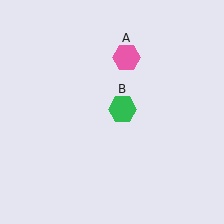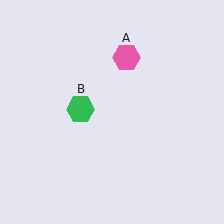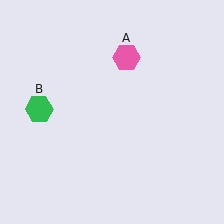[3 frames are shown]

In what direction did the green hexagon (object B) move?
The green hexagon (object B) moved left.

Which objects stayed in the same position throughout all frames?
Pink hexagon (object A) remained stationary.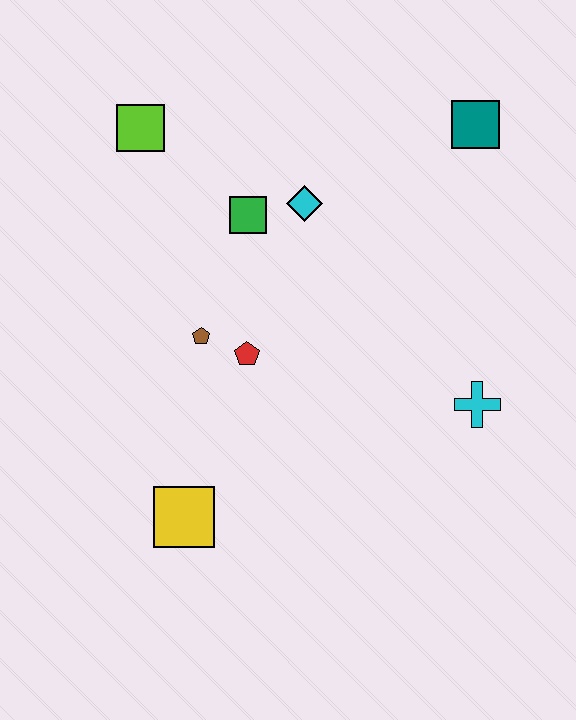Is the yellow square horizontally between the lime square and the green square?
Yes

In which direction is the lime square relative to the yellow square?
The lime square is above the yellow square.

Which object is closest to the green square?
The cyan diamond is closest to the green square.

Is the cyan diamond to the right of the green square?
Yes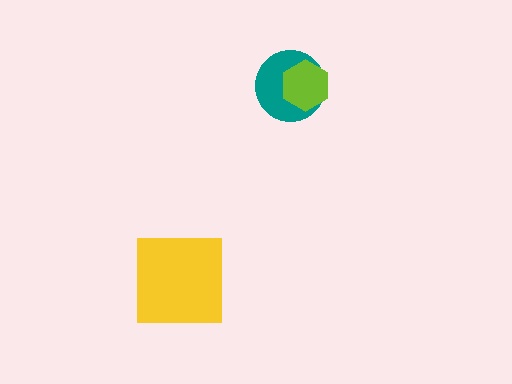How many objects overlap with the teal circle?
1 object overlaps with the teal circle.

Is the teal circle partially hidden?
Yes, it is partially covered by another shape.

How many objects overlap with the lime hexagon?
1 object overlaps with the lime hexagon.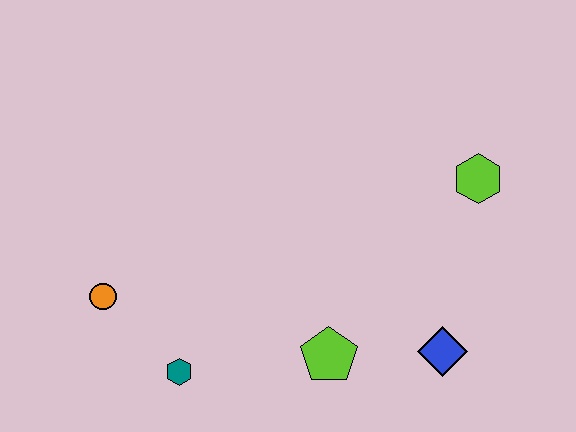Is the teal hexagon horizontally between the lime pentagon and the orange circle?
Yes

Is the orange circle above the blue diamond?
Yes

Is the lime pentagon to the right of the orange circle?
Yes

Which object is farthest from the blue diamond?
The orange circle is farthest from the blue diamond.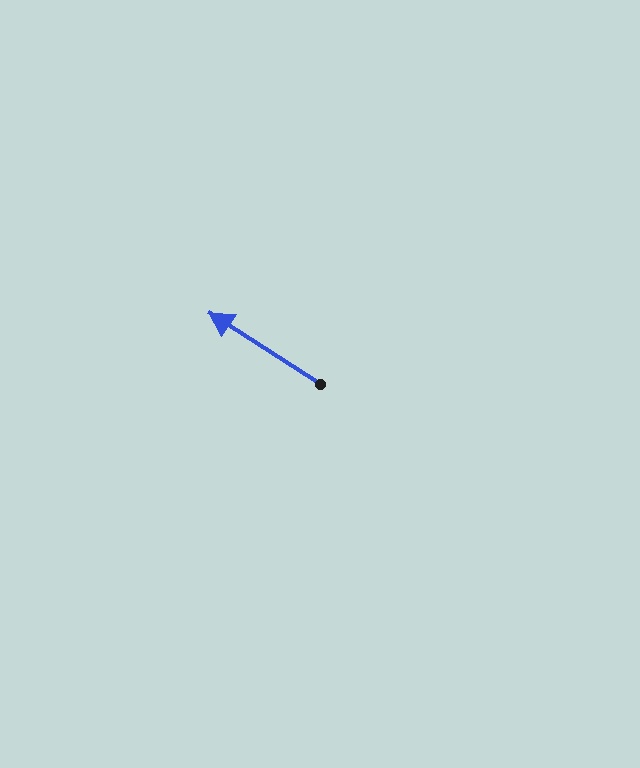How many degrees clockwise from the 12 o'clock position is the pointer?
Approximately 303 degrees.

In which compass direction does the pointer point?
Northwest.